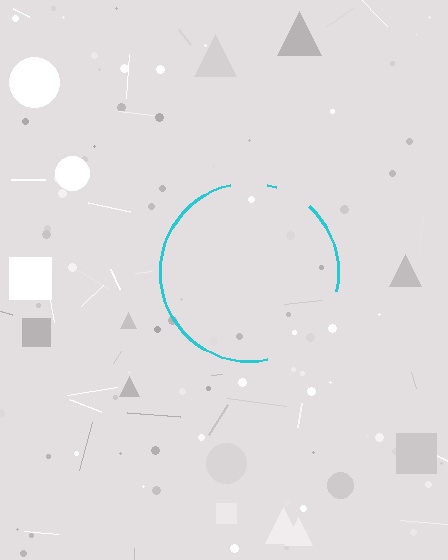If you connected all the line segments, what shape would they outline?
They would outline a circle.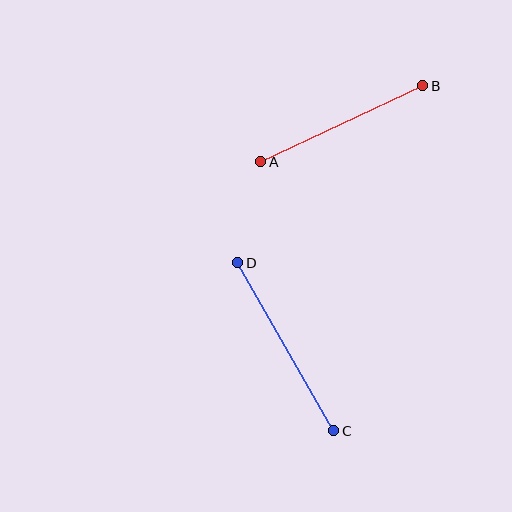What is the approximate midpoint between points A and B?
The midpoint is at approximately (342, 124) pixels.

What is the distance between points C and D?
The distance is approximately 193 pixels.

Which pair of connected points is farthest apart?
Points C and D are farthest apart.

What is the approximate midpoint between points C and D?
The midpoint is at approximately (286, 347) pixels.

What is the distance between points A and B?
The distance is approximately 179 pixels.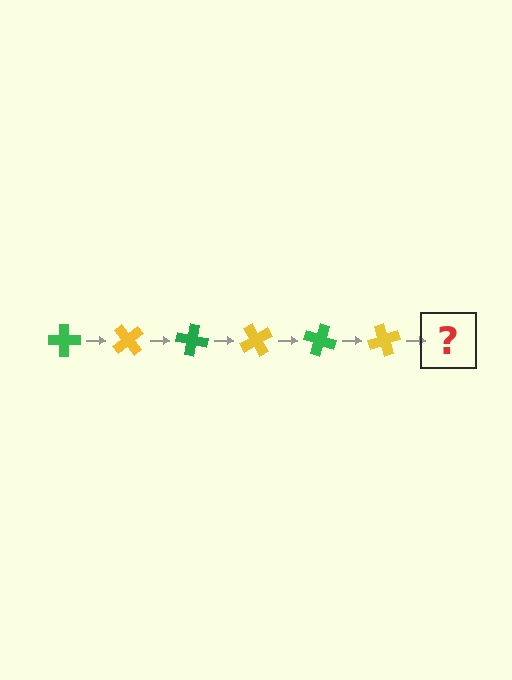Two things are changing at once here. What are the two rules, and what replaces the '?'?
The two rules are that it rotates 50 degrees each step and the color cycles through green and yellow. The '?' should be a green cross, rotated 300 degrees from the start.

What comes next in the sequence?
The next element should be a green cross, rotated 300 degrees from the start.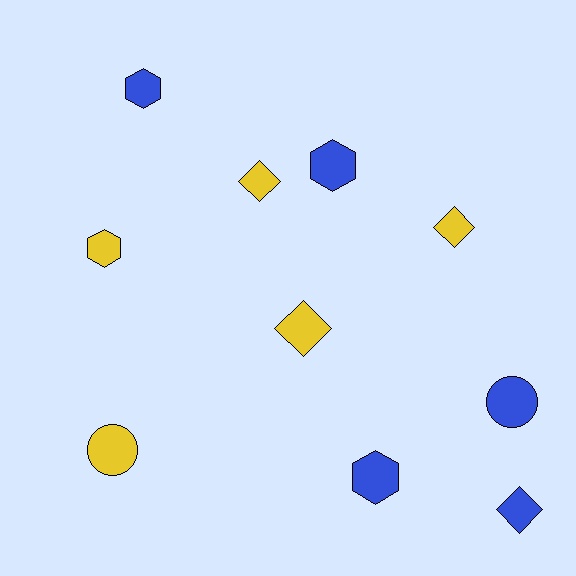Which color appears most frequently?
Blue, with 5 objects.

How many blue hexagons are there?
There are 3 blue hexagons.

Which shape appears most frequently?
Diamond, with 4 objects.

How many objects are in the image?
There are 10 objects.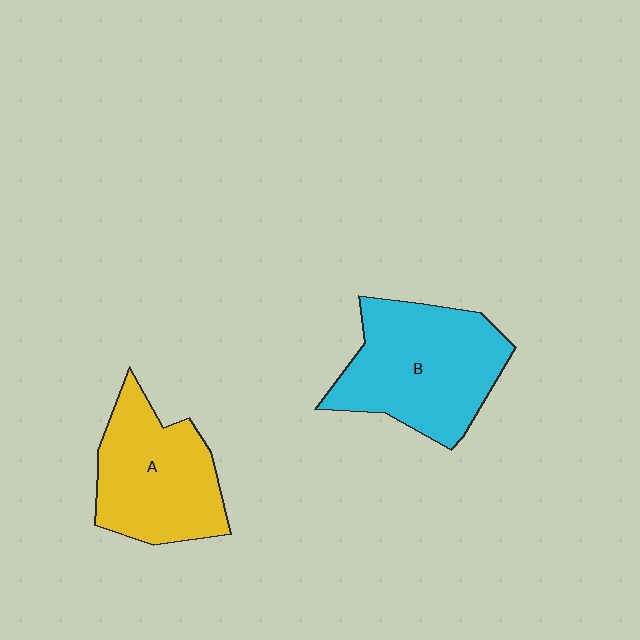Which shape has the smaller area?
Shape A (yellow).